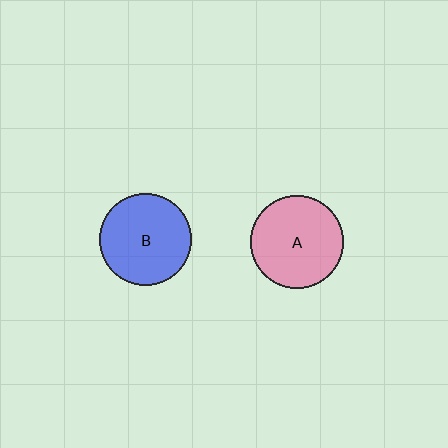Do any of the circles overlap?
No, none of the circles overlap.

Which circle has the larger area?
Circle A (pink).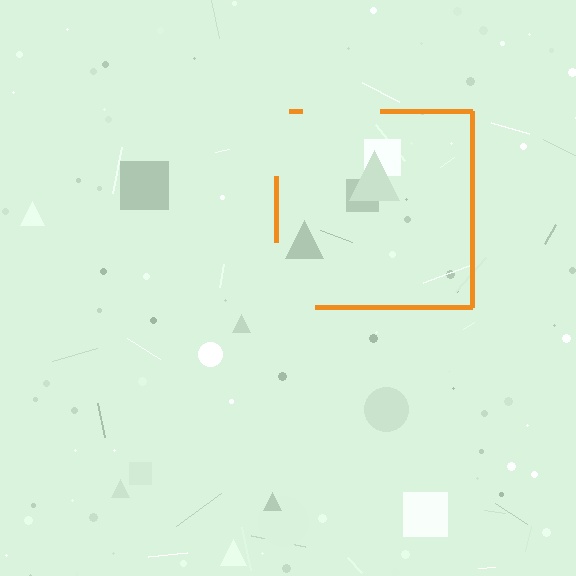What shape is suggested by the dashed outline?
The dashed outline suggests a square.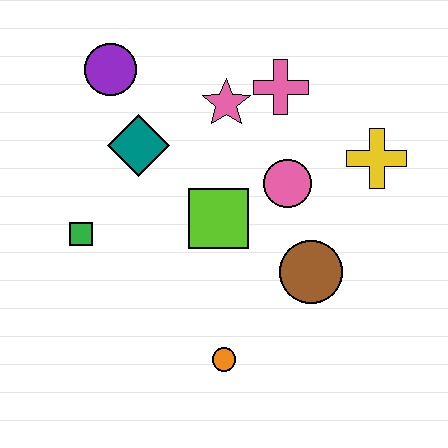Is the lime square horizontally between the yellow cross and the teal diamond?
Yes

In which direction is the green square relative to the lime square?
The green square is to the left of the lime square.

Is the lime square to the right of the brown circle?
No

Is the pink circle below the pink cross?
Yes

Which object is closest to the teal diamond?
The purple circle is closest to the teal diamond.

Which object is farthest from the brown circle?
The purple circle is farthest from the brown circle.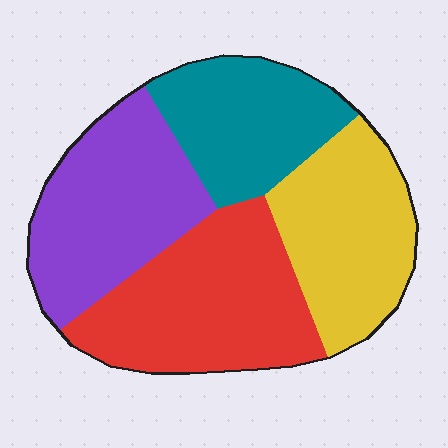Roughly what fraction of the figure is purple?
Purple takes up about one quarter (1/4) of the figure.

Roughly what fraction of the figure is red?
Red takes up about one third (1/3) of the figure.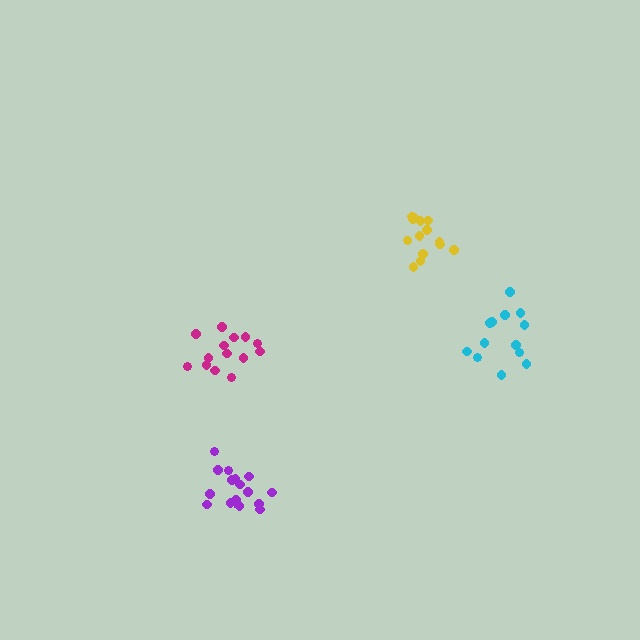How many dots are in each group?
Group 1: 17 dots, Group 2: 14 dots, Group 3: 14 dots, Group 4: 13 dots (58 total).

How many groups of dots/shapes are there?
There are 4 groups.